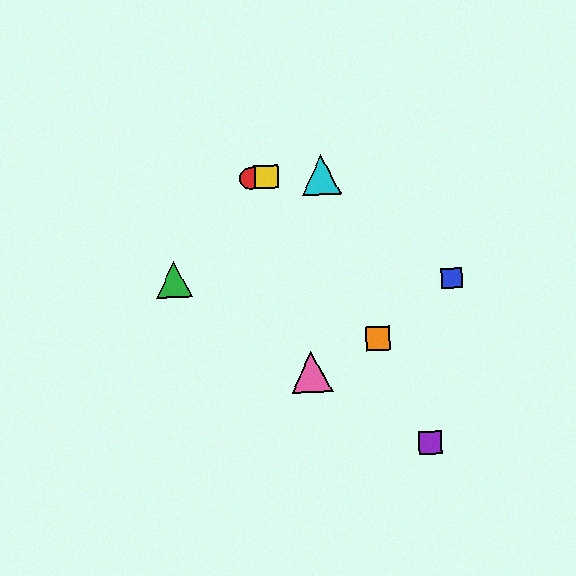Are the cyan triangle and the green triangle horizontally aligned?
No, the cyan triangle is at y≈175 and the green triangle is at y≈280.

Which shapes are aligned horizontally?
The red circle, the yellow square, the cyan triangle are aligned horizontally.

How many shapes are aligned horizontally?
3 shapes (the red circle, the yellow square, the cyan triangle) are aligned horizontally.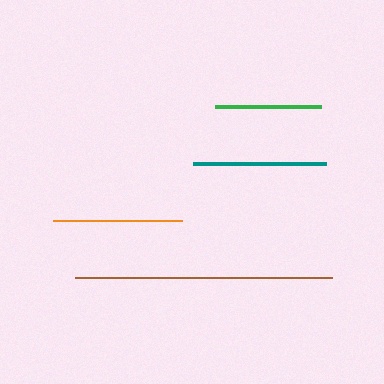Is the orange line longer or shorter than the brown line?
The brown line is longer than the orange line.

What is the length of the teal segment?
The teal segment is approximately 133 pixels long.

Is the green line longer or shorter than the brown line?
The brown line is longer than the green line.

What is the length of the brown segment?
The brown segment is approximately 257 pixels long.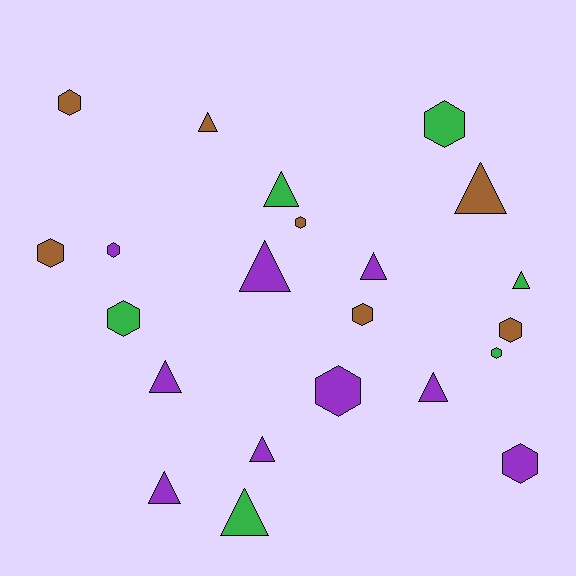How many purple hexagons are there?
There are 3 purple hexagons.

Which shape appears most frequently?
Hexagon, with 11 objects.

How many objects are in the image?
There are 22 objects.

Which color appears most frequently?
Purple, with 9 objects.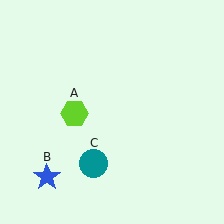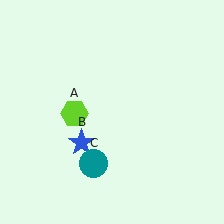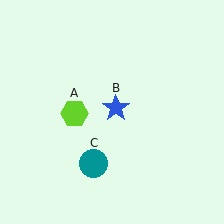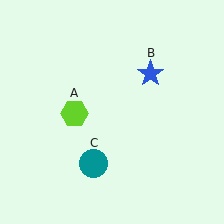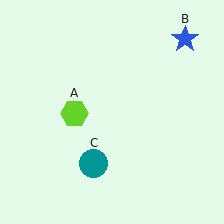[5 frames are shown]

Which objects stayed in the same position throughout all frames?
Lime hexagon (object A) and teal circle (object C) remained stationary.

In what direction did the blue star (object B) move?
The blue star (object B) moved up and to the right.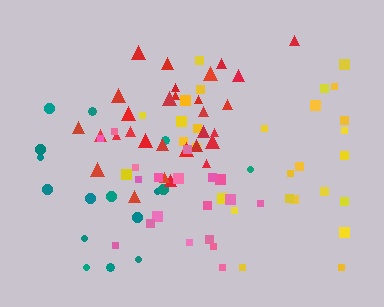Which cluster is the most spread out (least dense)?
Teal.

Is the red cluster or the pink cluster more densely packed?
Red.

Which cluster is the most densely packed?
Red.